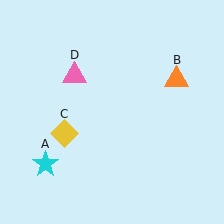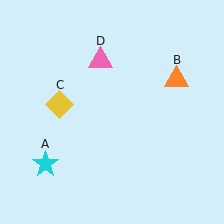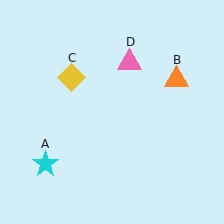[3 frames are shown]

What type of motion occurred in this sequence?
The yellow diamond (object C), pink triangle (object D) rotated clockwise around the center of the scene.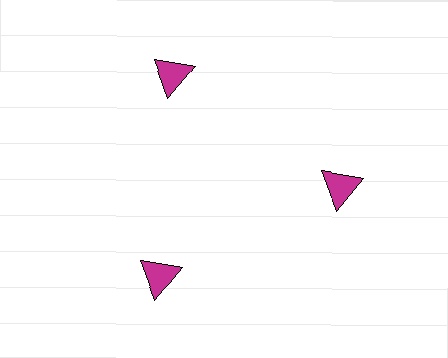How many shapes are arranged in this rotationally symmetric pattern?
There are 3 shapes, arranged in 3 groups of 1.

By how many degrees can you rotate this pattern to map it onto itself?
The pattern maps onto itself every 120 degrees of rotation.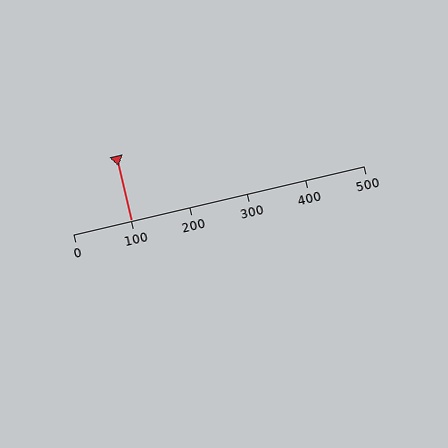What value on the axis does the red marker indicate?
The marker indicates approximately 100.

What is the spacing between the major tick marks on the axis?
The major ticks are spaced 100 apart.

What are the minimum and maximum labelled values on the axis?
The axis runs from 0 to 500.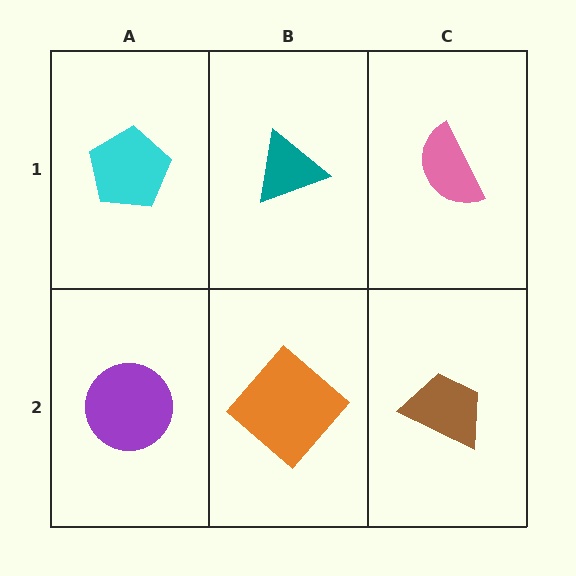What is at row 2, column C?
A brown trapezoid.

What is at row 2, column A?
A purple circle.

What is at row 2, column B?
An orange diamond.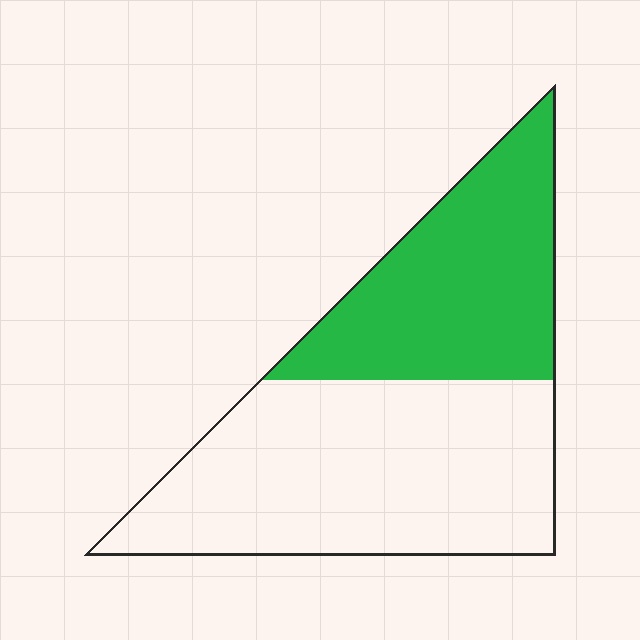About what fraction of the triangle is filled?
About two fifths (2/5).